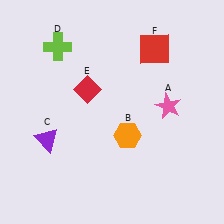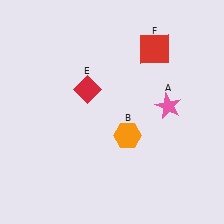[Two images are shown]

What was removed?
The lime cross (D), the purple triangle (C) were removed in Image 2.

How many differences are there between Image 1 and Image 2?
There are 2 differences between the two images.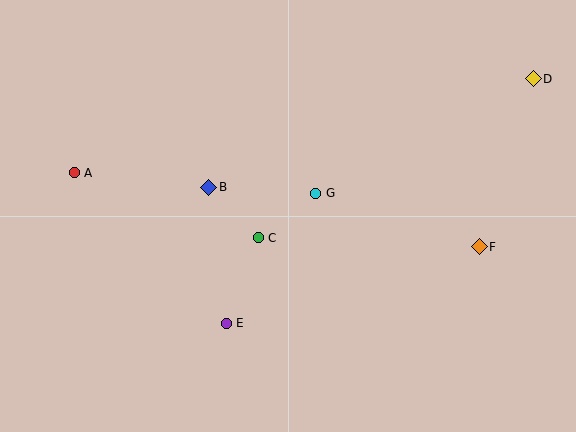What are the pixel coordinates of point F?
Point F is at (479, 247).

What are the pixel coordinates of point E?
Point E is at (226, 323).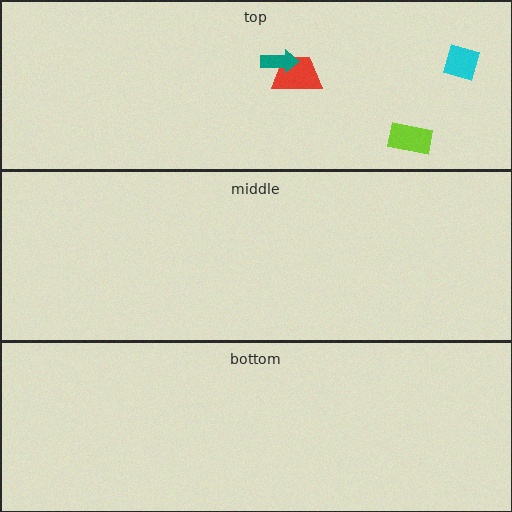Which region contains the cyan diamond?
The top region.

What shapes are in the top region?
The red trapezoid, the teal arrow, the cyan diamond, the lime rectangle.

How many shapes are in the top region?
4.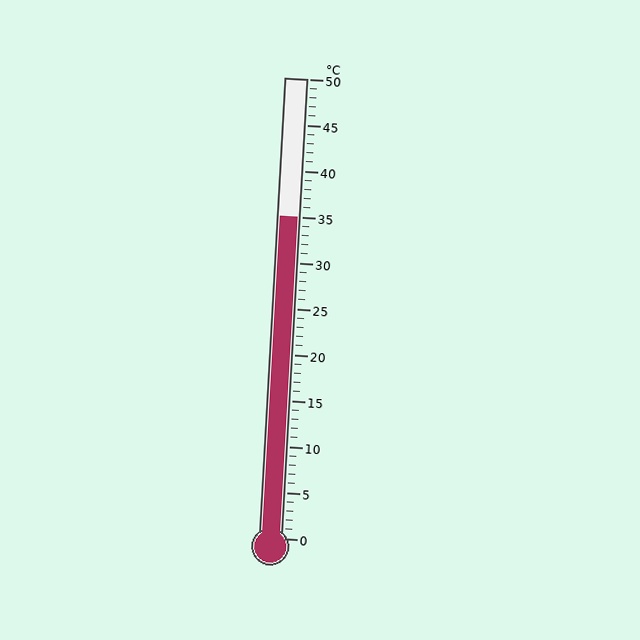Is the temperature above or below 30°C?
The temperature is above 30°C.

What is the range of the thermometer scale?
The thermometer scale ranges from 0°C to 50°C.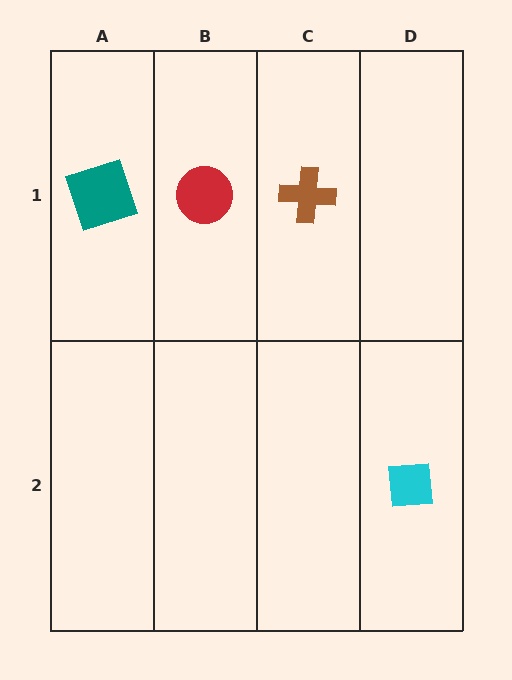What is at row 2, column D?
A cyan square.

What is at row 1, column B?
A red circle.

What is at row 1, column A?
A teal square.